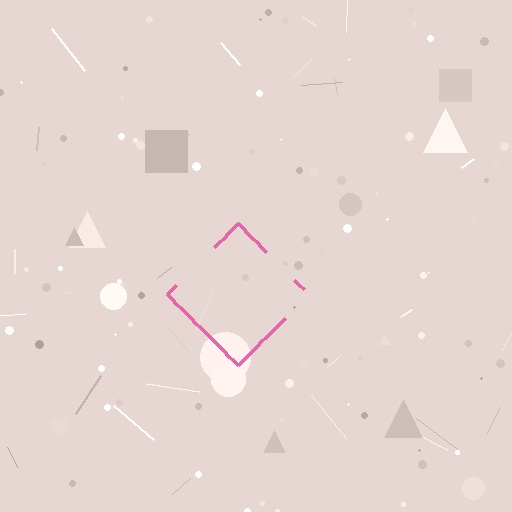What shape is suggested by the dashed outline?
The dashed outline suggests a diamond.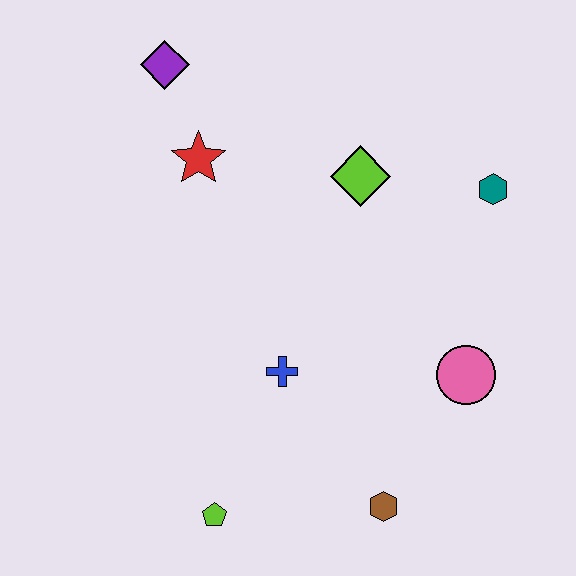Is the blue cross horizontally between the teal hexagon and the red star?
Yes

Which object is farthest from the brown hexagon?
The purple diamond is farthest from the brown hexagon.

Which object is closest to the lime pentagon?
The blue cross is closest to the lime pentagon.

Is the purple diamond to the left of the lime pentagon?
Yes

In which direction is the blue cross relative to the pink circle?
The blue cross is to the left of the pink circle.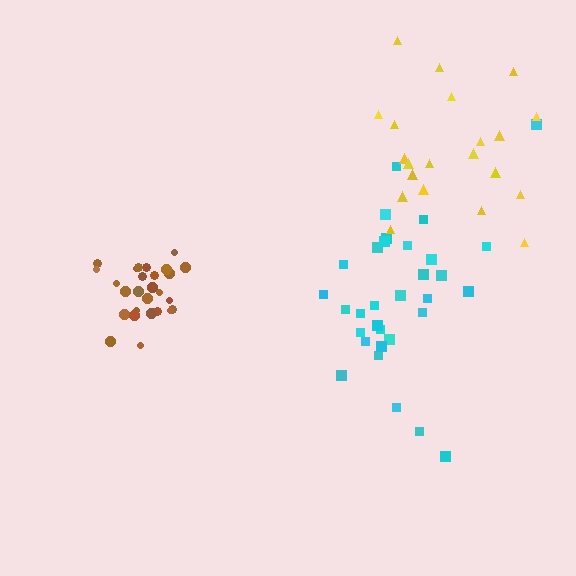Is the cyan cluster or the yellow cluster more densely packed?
Cyan.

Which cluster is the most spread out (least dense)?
Yellow.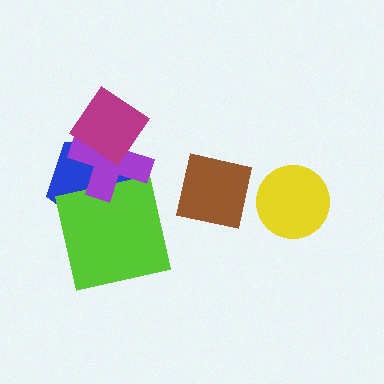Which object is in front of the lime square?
The purple cross is in front of the lime square.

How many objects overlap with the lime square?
2 objects overlap with the lime square.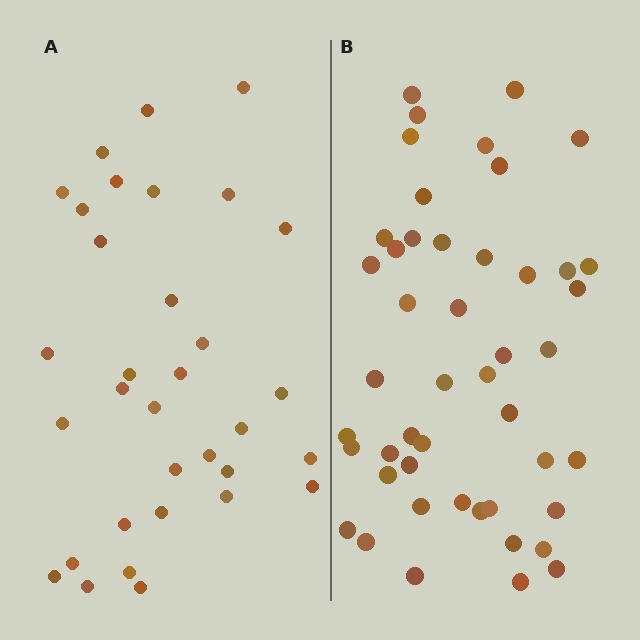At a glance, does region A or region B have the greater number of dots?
Region B (the right region) has more dots.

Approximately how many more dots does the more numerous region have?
Region B has approximately 15 more dots than region A.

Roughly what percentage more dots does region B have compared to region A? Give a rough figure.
About 40% more.